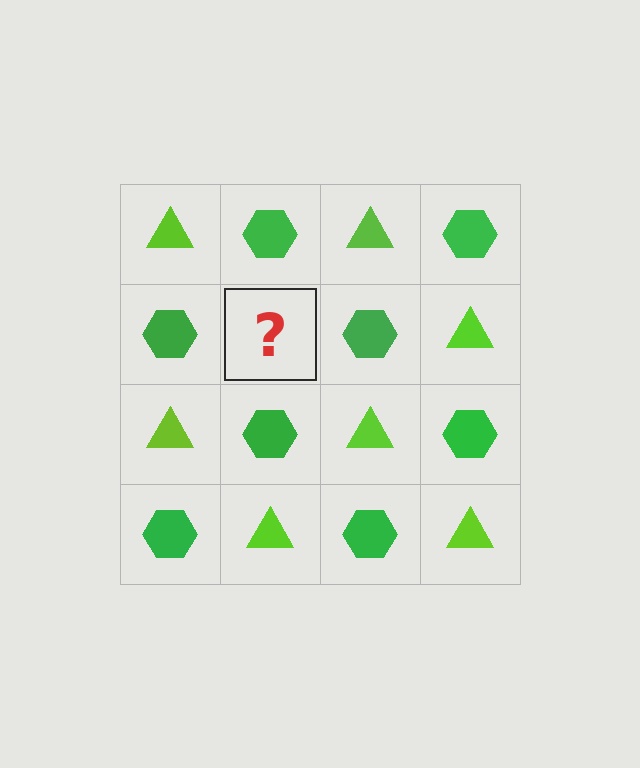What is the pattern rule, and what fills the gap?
The rule is that it alternates lime triangle and green hexagon in a checkerboard pattern. The gap should be filled with a lime triangle.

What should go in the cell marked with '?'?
The missing cell should contain a lime triangle.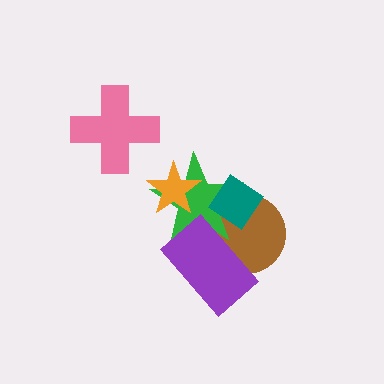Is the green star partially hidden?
Yes, it is partially covered by another shape.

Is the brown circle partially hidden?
Yes, it is partially covered by another shape.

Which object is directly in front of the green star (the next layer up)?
The teal diamond is directly in front of the green star.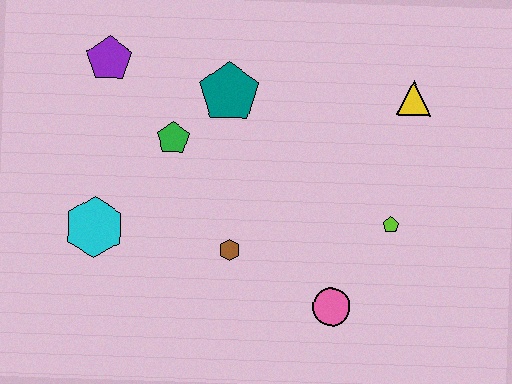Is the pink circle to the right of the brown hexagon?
Yes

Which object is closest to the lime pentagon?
The pink circle is closest to the lime pentagon.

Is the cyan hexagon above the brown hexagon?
Yes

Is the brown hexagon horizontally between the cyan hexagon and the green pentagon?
No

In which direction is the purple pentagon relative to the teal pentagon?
The purple pentagon is to the left of the teal pentagon.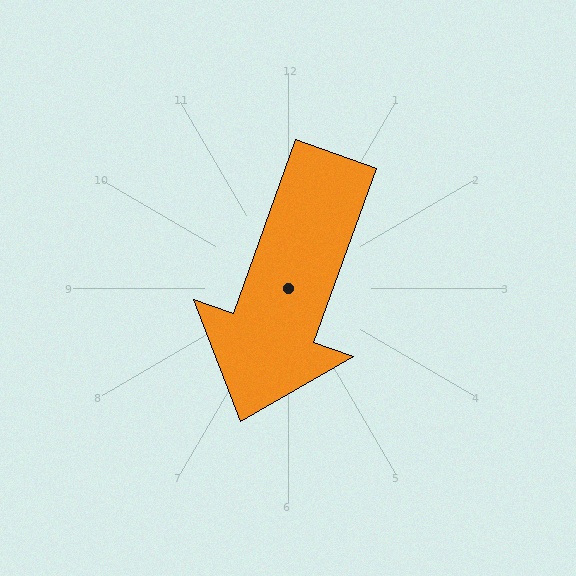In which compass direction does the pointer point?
South.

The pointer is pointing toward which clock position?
Roughly 7 o'clock.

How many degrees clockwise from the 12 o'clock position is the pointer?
Approximately 200 degrees.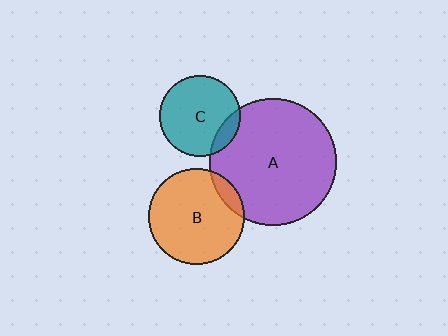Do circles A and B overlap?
Yes.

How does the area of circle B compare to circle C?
Approximately 1.4 times.